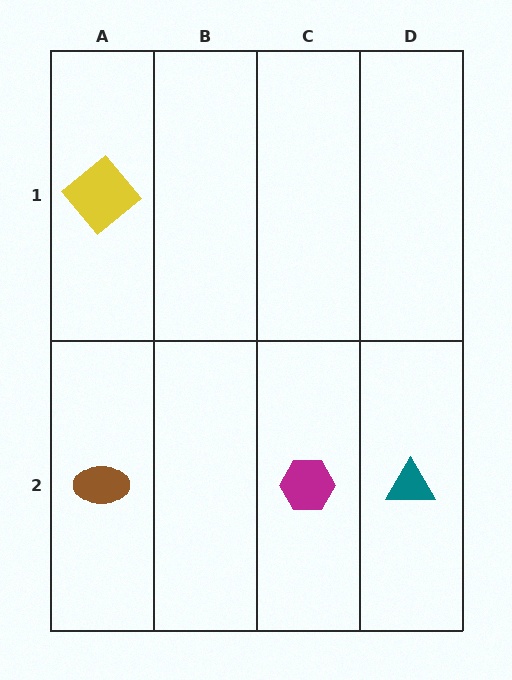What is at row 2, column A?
A brown ellipse.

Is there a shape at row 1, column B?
No, that cell is empty.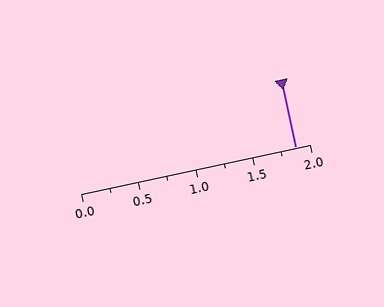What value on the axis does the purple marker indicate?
The marker indicates approximately 1.88.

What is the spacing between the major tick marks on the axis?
The major ticks are spaced 0.5 apart.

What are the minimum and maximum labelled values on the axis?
The axis runs from 0.0 to 2.0.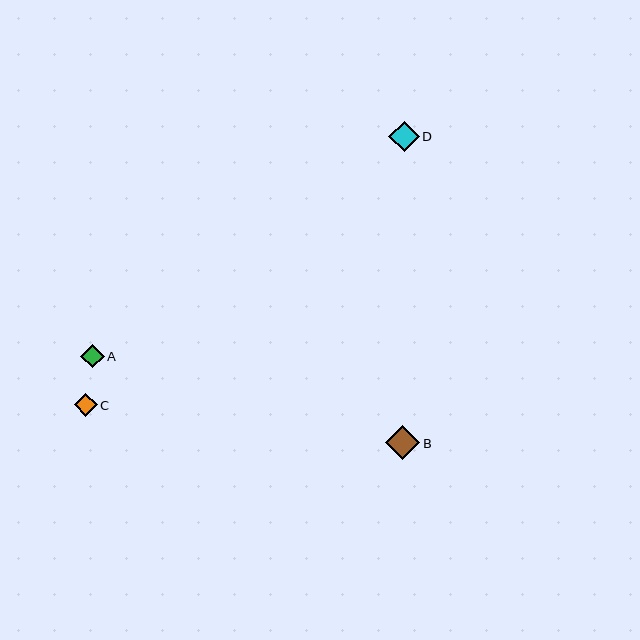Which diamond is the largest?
Diamond B is the largest with a size of approximately 34 pixels.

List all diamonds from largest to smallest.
From largest to smallest: B, D, A, C.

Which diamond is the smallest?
Diamond C is the smallest with a size of approximately 23 pixels.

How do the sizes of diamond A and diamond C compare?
Diamond A and diamond C are approximately the same size.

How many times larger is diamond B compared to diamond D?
Diamond B is approximately 1.1 times the size of diamond D.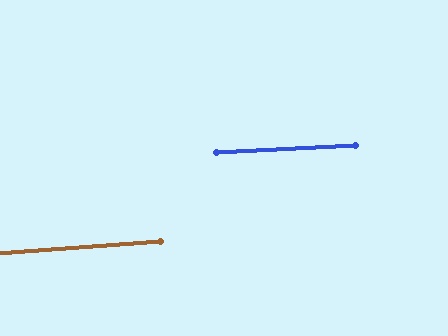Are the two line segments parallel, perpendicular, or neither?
Parallel — their directions differ by only 1.5°.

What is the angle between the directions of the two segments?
Approximately 1 degree.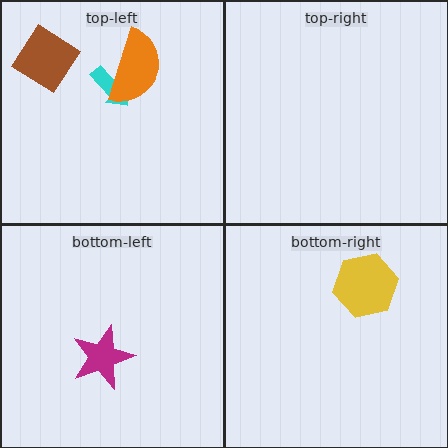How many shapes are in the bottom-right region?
1.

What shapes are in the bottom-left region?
The magenta star.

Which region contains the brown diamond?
The top-left region.